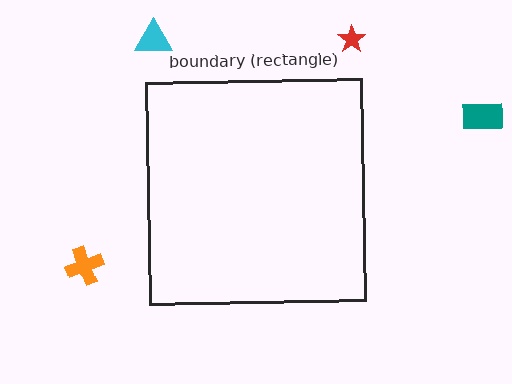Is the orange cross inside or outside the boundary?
Outside.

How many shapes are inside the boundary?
0 inside, 4 outside.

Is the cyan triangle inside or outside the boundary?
Outside.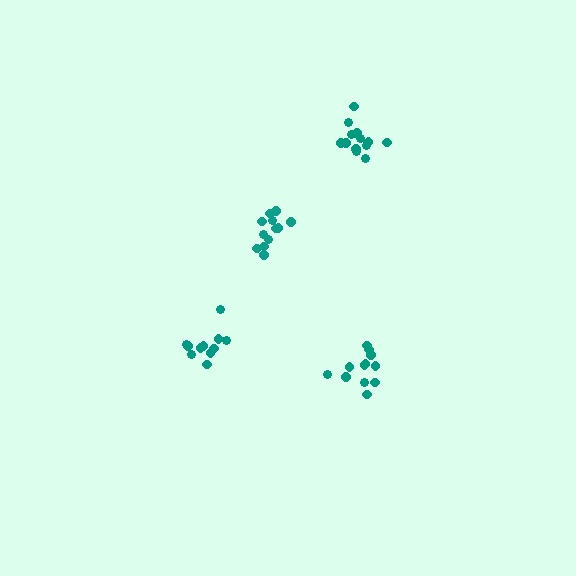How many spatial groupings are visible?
There are 4 spatial groupings.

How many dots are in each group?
Group 1: 12 dots, Group 2: 12 dots, Group 3: 11 dots, Group 4: 13 dots (48 total).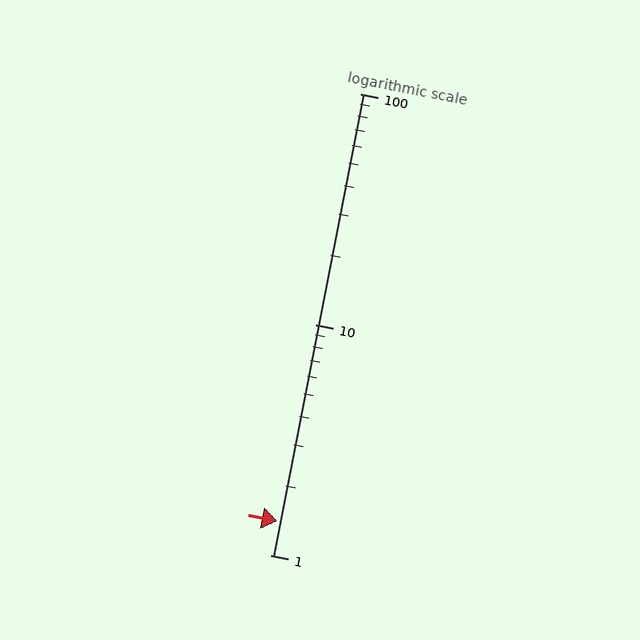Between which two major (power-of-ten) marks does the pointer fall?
The pointer is between 1 and 10.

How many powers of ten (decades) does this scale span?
The scale spans 2 decades, from 1 to 100.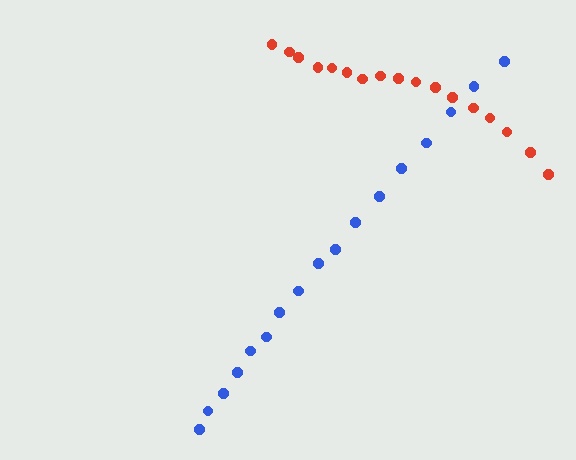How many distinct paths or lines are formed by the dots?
There are 2 distinct paths.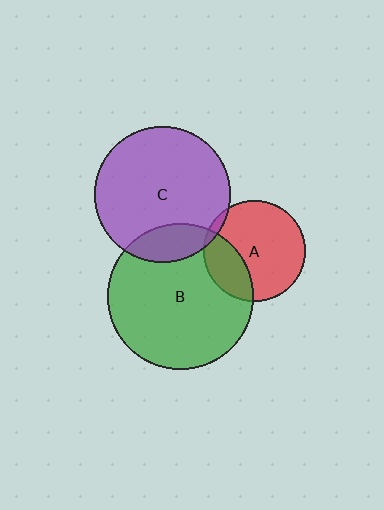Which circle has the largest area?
Circle B (green).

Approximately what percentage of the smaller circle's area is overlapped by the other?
Approximately 15%.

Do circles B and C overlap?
Yes.